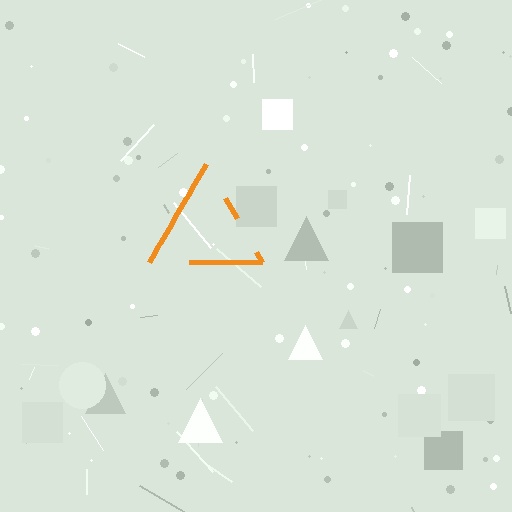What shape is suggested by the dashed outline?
The dashed outline suggests a triangle.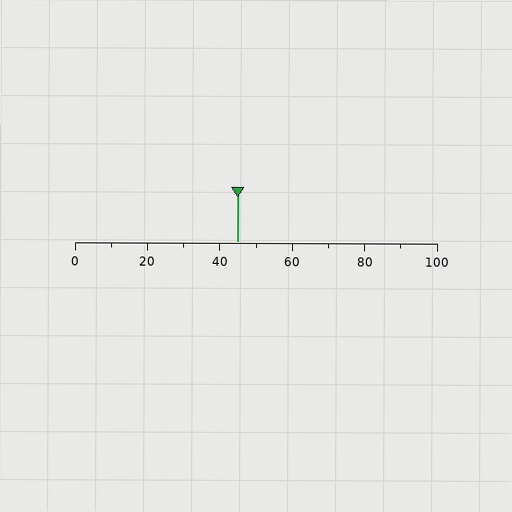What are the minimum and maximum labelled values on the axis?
The axis runs from 0 to 100.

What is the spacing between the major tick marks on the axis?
The major ticks are spaced 20 apart.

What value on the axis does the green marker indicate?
The marker indicates approximately 45.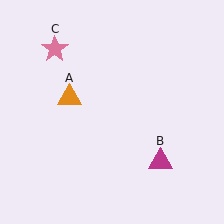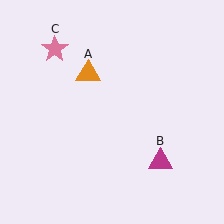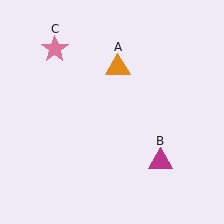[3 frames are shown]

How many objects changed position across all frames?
1 object changed position: orange triangle (object A).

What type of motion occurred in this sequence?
The orange triangle (object A) rotated clockwise around the center of the scene.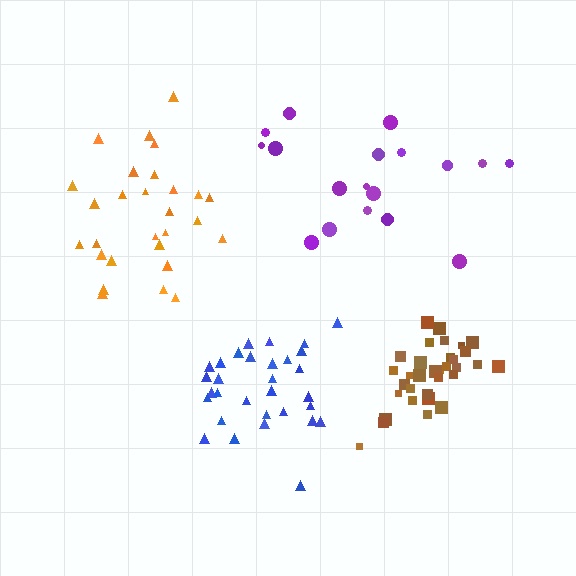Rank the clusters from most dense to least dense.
brown, blue, orange, purple.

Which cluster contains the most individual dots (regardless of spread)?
Brown (34).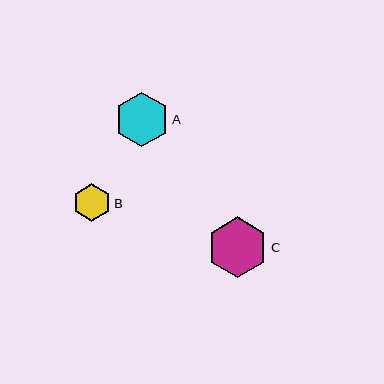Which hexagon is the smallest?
Hexagon B is the smallest with a size of approximately 38 pixels.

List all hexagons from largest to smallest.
From largest to smallest: C, A, B.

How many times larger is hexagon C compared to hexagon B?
Hexagon C is approximately 1.6 times the size of hexagon B.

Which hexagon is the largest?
Hexagon C is the largest with a size of approximately 60 pixels.